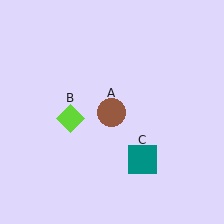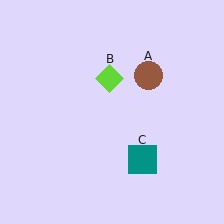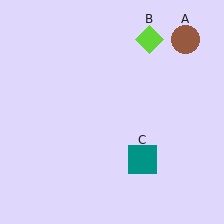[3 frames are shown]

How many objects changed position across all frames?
2 objects changed position: brown circle (object A), lime diamond (object B).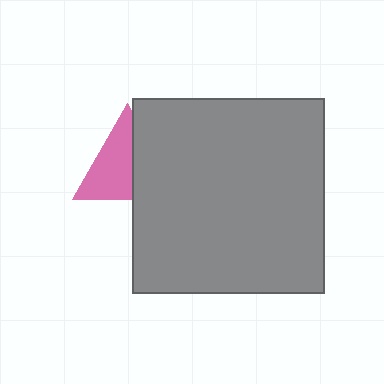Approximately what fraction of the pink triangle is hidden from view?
Roughly 43% of the pink triangle is hidden behind the gray rectangle.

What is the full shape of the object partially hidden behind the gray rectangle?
The partially hidden object is a pink triangle.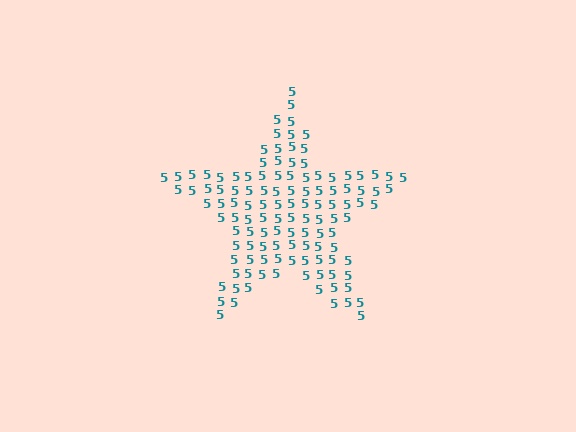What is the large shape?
The large shape is a star.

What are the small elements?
The small elements are digit 5's.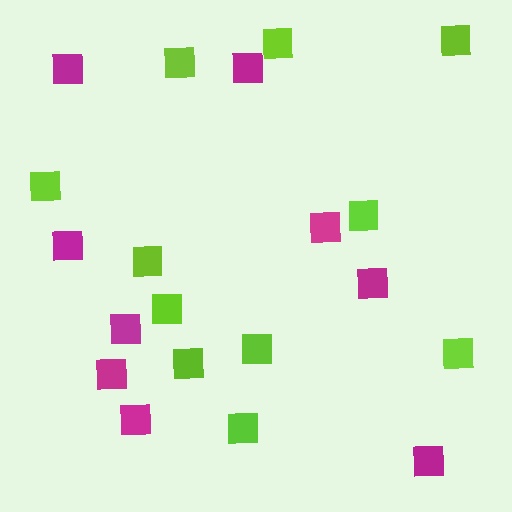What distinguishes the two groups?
There are 2 groups: one group of lime squares (11) and one group of magenta squares (9).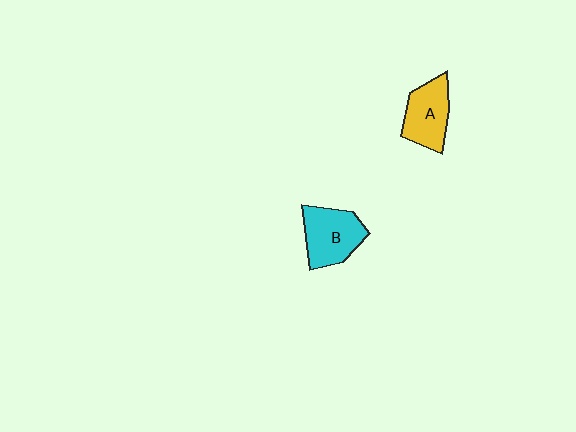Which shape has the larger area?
Shape B (cyan).